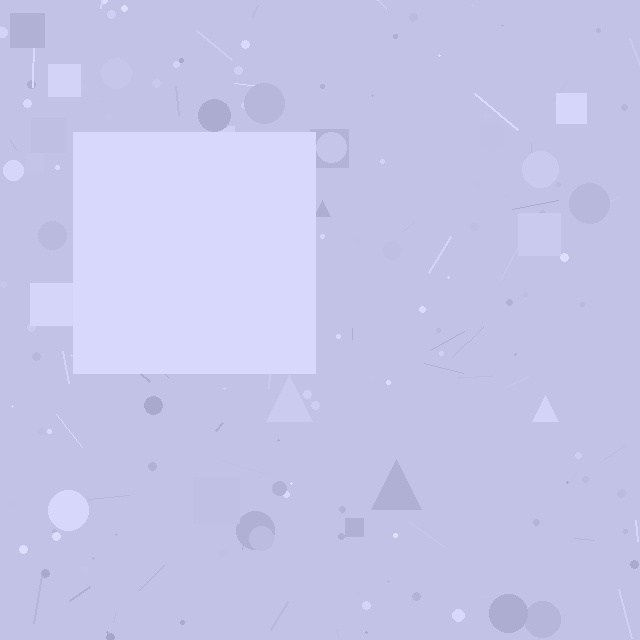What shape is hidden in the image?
A square is hidden in the image.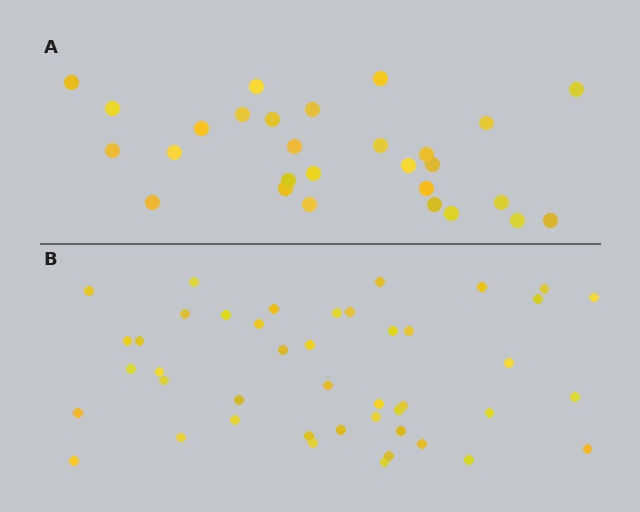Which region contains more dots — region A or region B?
Region B (the bottom region) has more dots.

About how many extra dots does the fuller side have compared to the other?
Region B has approximately 15 more dots than region A.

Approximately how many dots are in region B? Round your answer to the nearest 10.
About 40 dots. (The exact count is 44, which rounds to 40.)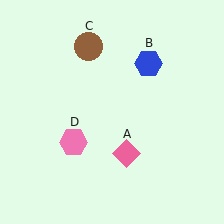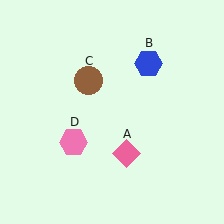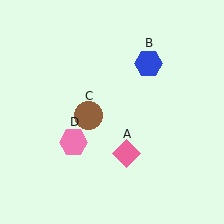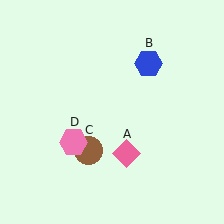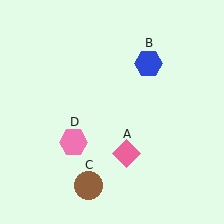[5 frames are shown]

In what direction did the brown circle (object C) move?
The brown circle (object C) moved down.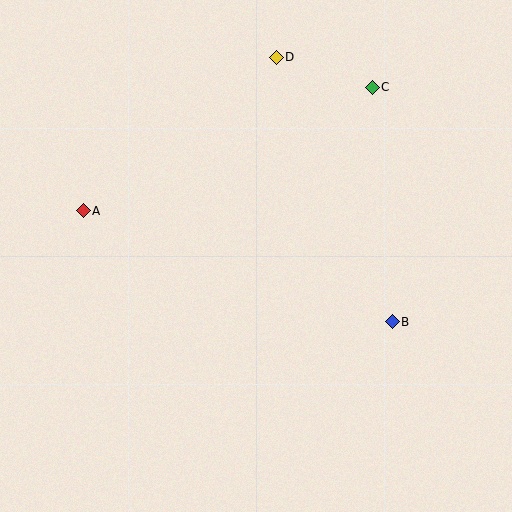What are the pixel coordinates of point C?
Point C is at (372, 87).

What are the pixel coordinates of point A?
Point A is at (83, 211).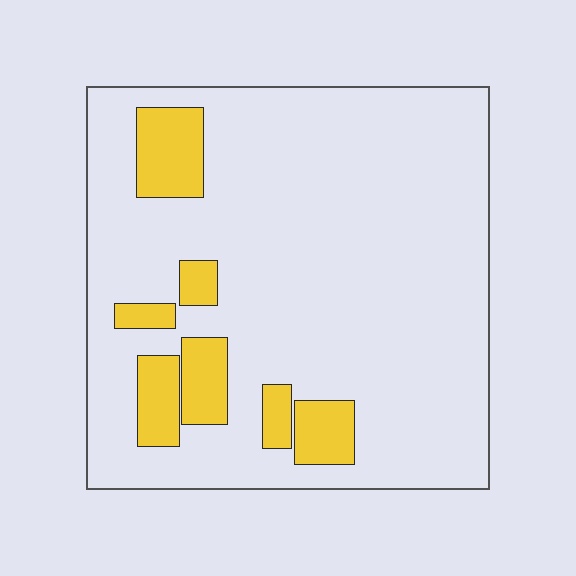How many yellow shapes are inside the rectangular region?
7.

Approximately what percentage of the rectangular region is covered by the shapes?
Approximately 15%.